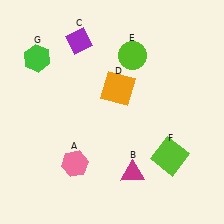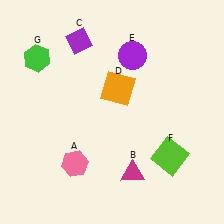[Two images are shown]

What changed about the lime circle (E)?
In Image 1, E is lime. In Image 2, it changed to purple.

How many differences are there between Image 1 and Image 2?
There is 1 difference between the two images.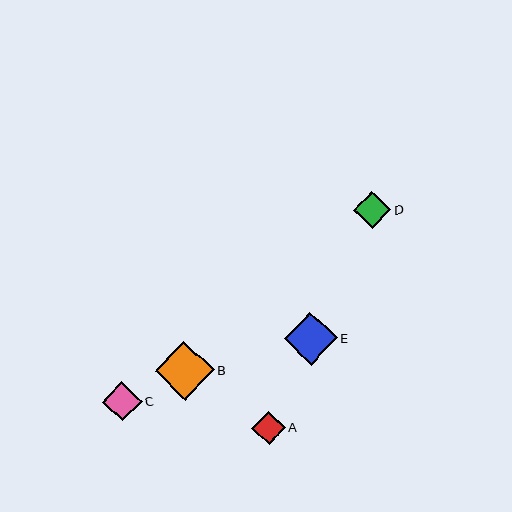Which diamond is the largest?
Diamond B is the largest with a size of approximately 59 pixels.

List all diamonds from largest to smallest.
From largest to smallest: B, E, C, D, A.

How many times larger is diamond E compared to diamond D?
Diamond E is approximately 1.4 times the size of diamond D.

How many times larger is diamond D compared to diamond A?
Diamond D is approximately 1.1 times the size of diamond A.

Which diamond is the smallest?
Diamond A is the smallest with a size of approximately 33 pixels.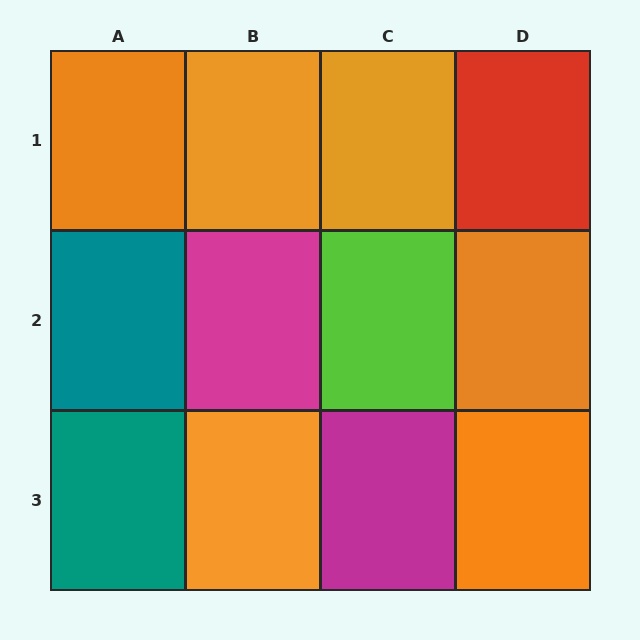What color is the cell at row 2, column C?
Lime.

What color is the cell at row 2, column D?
Orange.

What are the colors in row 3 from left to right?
Teal, orange, magenta, orange.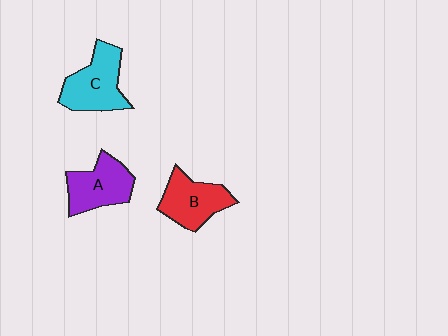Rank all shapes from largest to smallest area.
From largest to smallest: C (cyan), A (purple), B (red).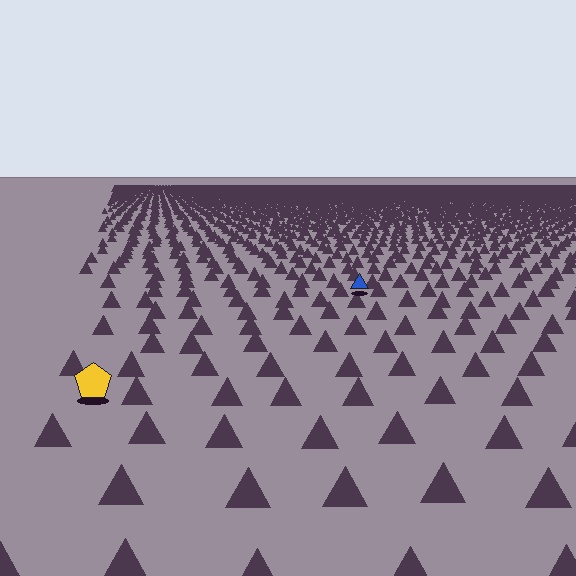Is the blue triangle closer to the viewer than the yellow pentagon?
No. The yellow pentagon is closer — you can tell from the texture gradient: the ground texture is coarser near it.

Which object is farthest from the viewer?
The blue triangle is farthest from the viewer. It appears smaller and the ground texture around it is denser.